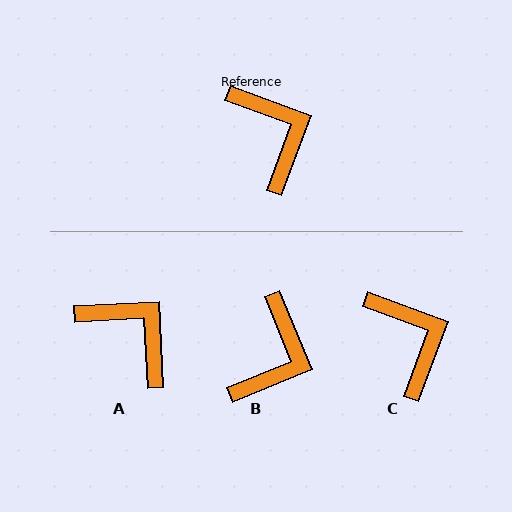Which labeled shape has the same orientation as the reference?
C.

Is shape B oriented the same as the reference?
No, it is off by about 47 degrees.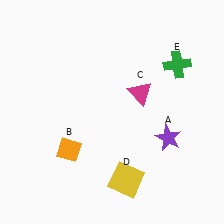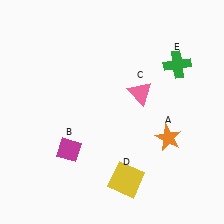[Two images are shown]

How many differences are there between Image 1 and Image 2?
There are 3 differences between the two images.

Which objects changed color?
A changed from purple to orange. B changed from orange to magenta. C changed from magenta to pink.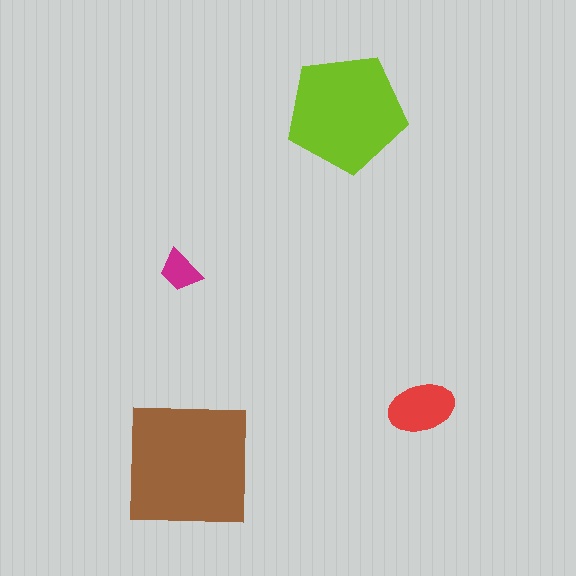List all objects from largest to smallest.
The brown square, the lime pentagon, the red ellipse, the magenta trapezoid.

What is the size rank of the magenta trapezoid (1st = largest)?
4th.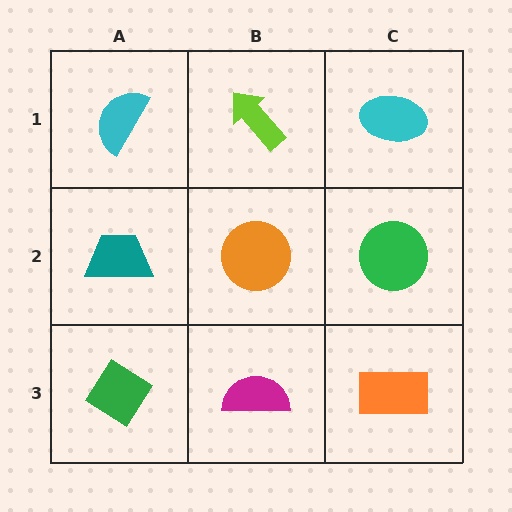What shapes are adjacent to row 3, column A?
A teal trapezoid (row 2, column A), a magenta semicircle (row 3, column B).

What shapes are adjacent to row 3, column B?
An orange circle (row 2, column B), a green diamond (row 3, column A), an orange rectangle (row 3, column C).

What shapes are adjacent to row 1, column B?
An orange circle (row 2, column B), a cyan semicircle (row 1, column A), a cyan ellipse (row 1, column C).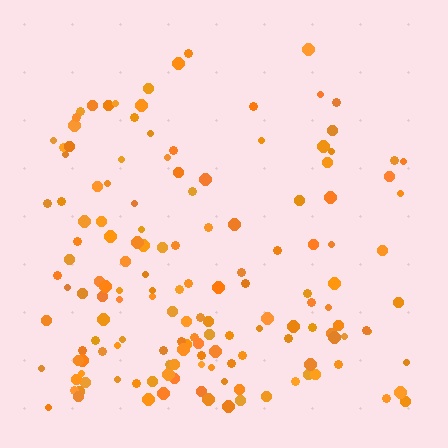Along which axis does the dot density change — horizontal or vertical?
Vertical.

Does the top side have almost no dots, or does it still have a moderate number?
Still a moderate number, just noticeably fewer than the bottom.